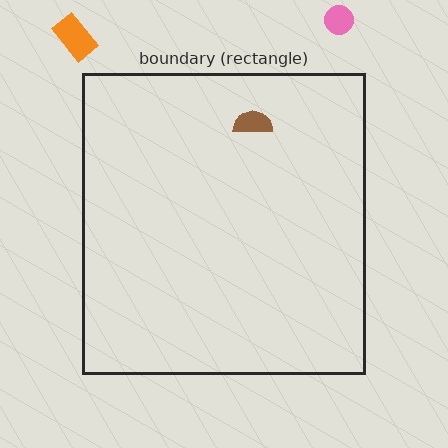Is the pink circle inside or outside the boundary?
Outside.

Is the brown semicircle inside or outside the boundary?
Inside.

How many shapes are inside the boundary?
1 inside, 2 outside.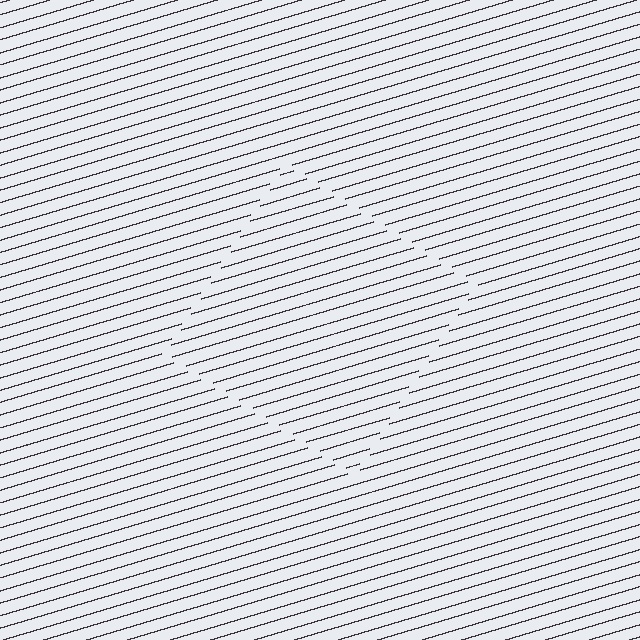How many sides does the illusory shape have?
4 sides — the line-ends trace a square.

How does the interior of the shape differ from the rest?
The interior of the shape contains the same grating, shifted by half a period — the contour is defined by the phase discontinuity where line-ends from the inner and outer gratings abut.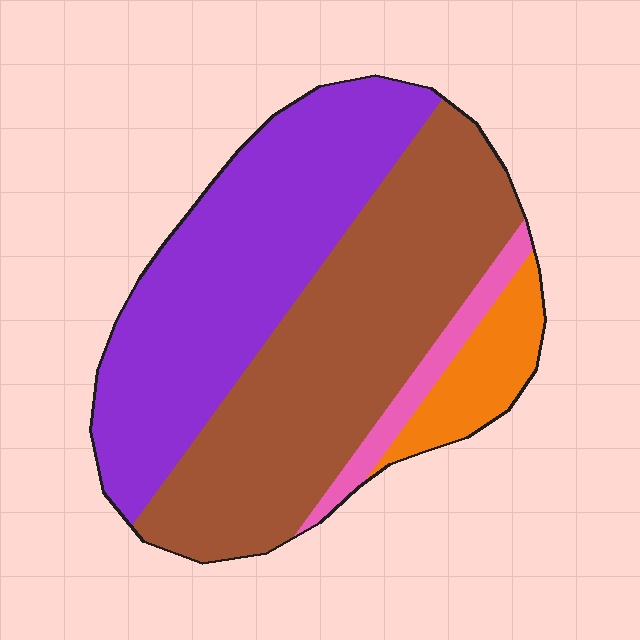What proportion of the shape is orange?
Orange covers 9% of the shape.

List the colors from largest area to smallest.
From largest to smallest: brown, purple, orange, pink.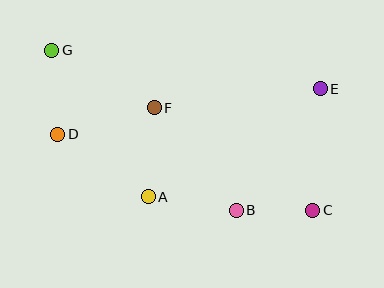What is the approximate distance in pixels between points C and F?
The distance between C and F is approximately 189 pixels.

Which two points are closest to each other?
Points B and C are closest to each other.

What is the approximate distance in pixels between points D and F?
The distance between D and F is approximately 100 pixels.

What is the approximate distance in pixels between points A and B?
The distance between A and B is approximately 89 pixels.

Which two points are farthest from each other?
Points C and G are farthest from each other.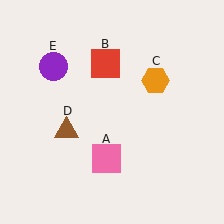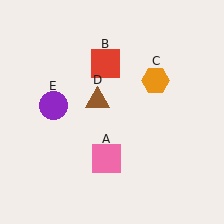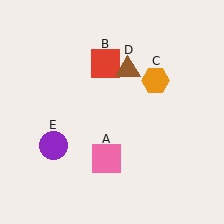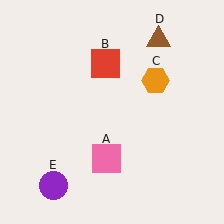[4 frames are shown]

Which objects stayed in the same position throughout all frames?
Pink square (object A) and red square (object B) and orange hexagon (object C) remained stationary.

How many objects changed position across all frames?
2 objects changed position: brown triangle (object D), purple circle (object E).